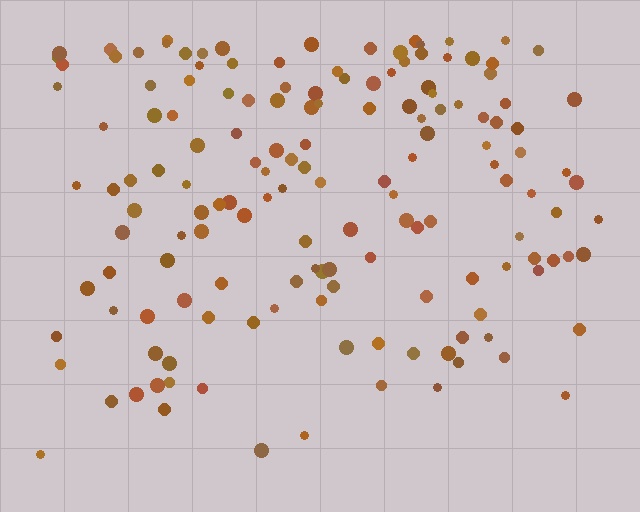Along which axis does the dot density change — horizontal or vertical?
Vertical.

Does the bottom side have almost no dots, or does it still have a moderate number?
Still a moderate number, just noticeably fewer than the top.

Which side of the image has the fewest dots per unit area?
The bottom.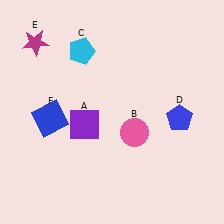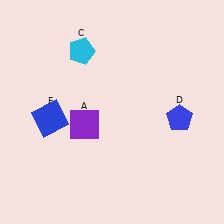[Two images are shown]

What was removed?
The pink circle (B), the magenta star (E) were removed in Image 2.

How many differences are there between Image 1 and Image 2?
There are 2 differences between the two images.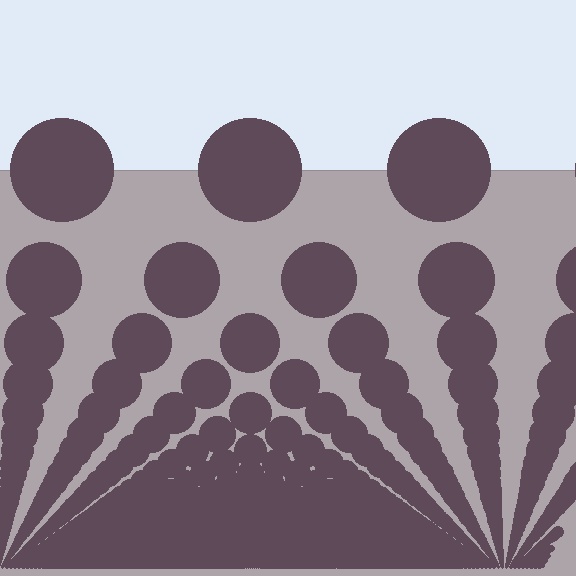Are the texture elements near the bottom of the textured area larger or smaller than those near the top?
Smaller. The gradient is inverted — elements near the bottom are smaller and denser.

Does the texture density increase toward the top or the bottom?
Density increases toward the bottom.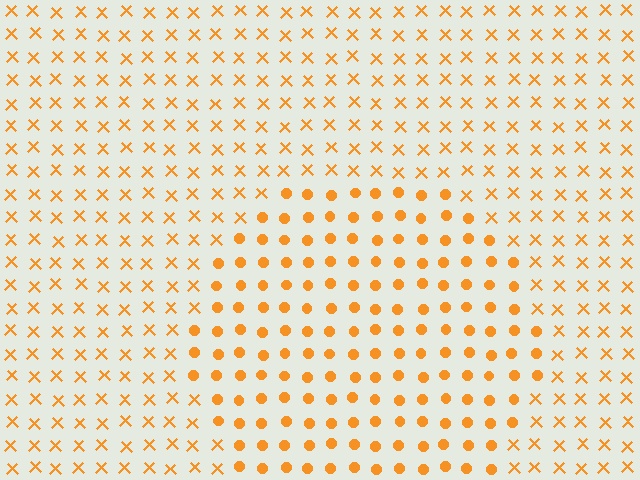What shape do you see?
I see a circle.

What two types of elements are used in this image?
The image uses circles inside the circle region and X marks outside it.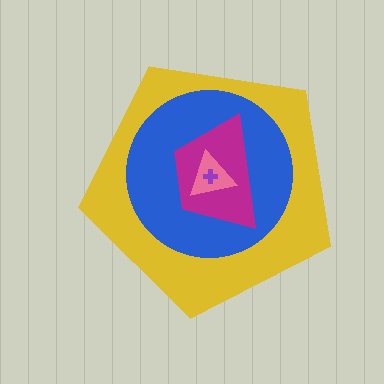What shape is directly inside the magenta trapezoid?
The pink triangle.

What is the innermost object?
The purple cross.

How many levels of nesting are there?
5.